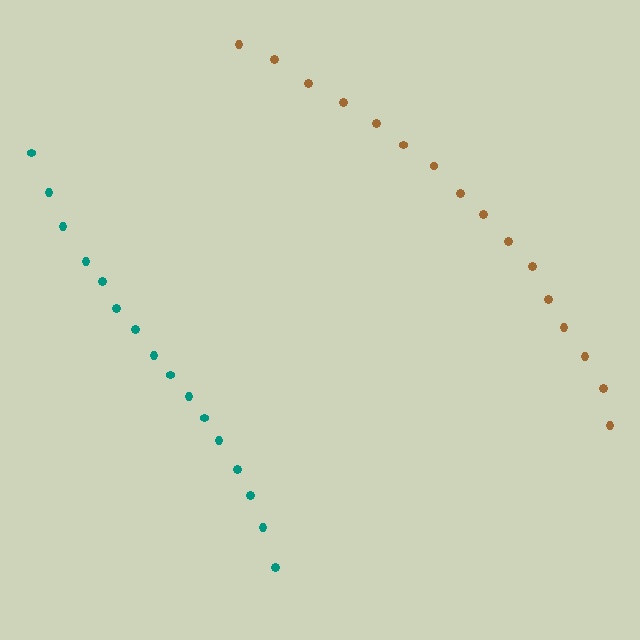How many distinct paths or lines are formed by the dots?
There are 2 distinct paths.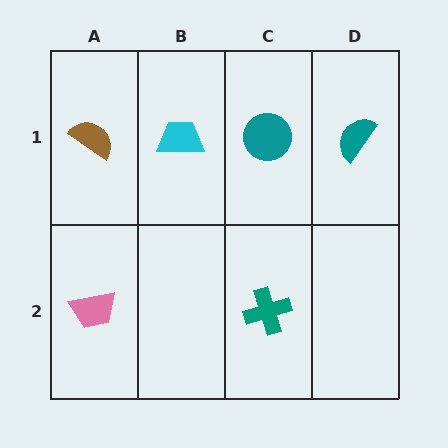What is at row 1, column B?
A cyan trapezoid.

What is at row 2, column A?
A pink trapezoid.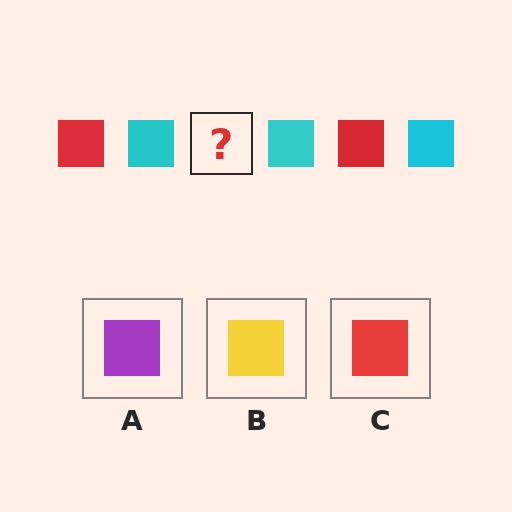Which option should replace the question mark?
Option C.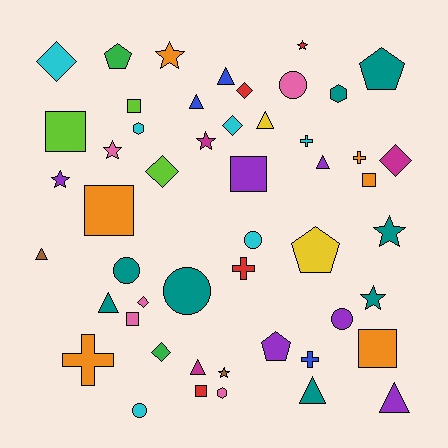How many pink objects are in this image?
There are 5 pink objects.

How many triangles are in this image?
There are 9 triangles.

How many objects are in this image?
There are 50 objects.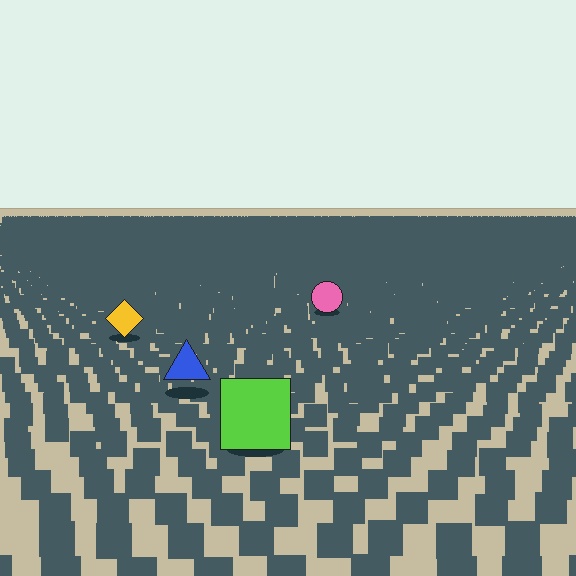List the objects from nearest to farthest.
From nearest to farthest: the lime square, the blue triangle, the yellow diamond, the pink circle.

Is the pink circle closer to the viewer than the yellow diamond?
No. The yellow diamond is closer — you can tell from the texture gradient: the ground texture is coarser near it.